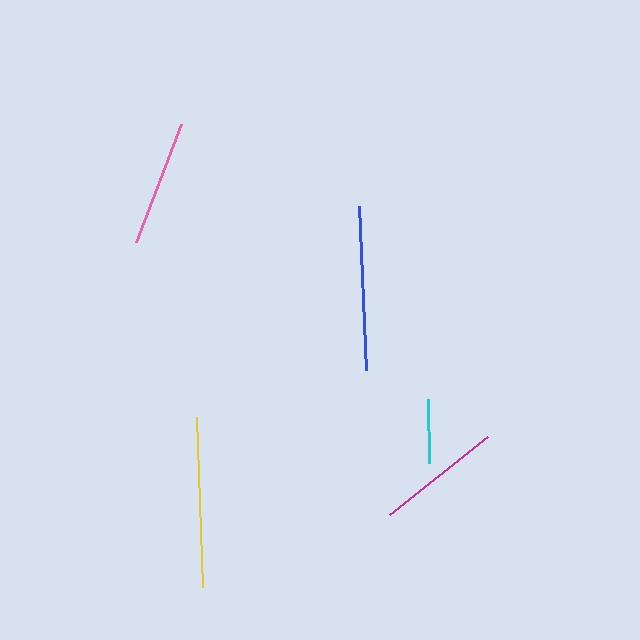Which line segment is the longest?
The yellow line is the longest at approximately 170 pixels.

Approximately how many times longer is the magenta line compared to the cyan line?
The magenta line is approximately 2.0 times the length of the cyan line.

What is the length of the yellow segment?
The yellow segment is approximately 170 pixels long.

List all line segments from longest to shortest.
From longest to shortest: yellow, blue, pink, magenta, cyan.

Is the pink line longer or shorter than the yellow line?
The yellow line is longer than the pink line.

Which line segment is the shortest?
The cyan line is the shortest at approximately 64 pixels.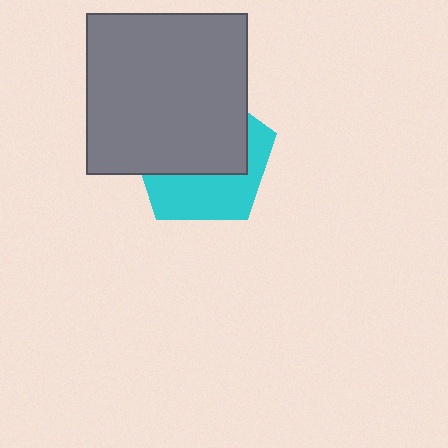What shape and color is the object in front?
The object in front is a gray square.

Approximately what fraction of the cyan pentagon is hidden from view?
Roughly 59% of the cyan pentagon is hidden behind the gray square.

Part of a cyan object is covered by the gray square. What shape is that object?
It is a pentagon.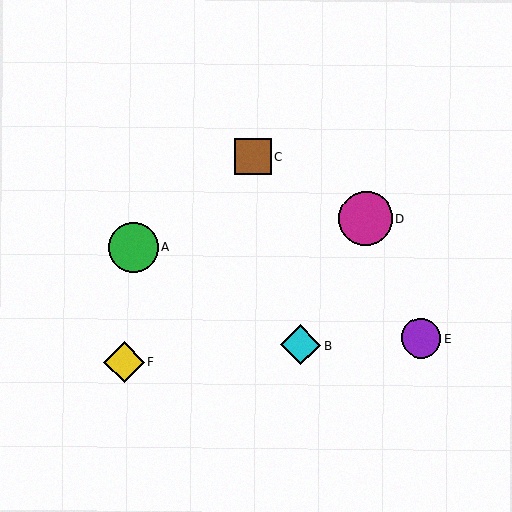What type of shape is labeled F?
Shape F is a yellow diamond.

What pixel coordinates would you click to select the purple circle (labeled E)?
Click at (421, 338) to select the purple circle E.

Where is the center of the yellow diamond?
The center of the yellow diamond is at (124, 362).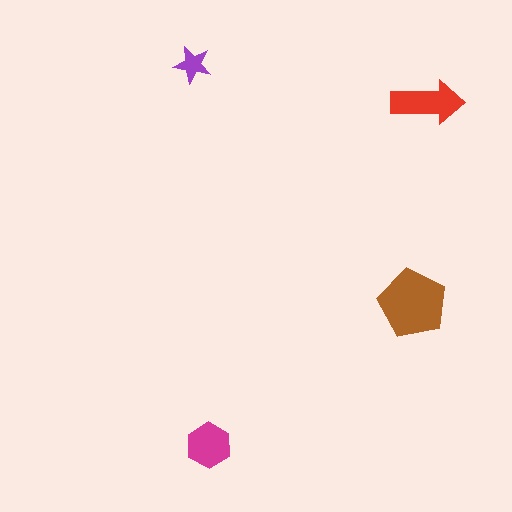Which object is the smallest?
The purple star.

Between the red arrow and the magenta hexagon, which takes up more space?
The red arrow.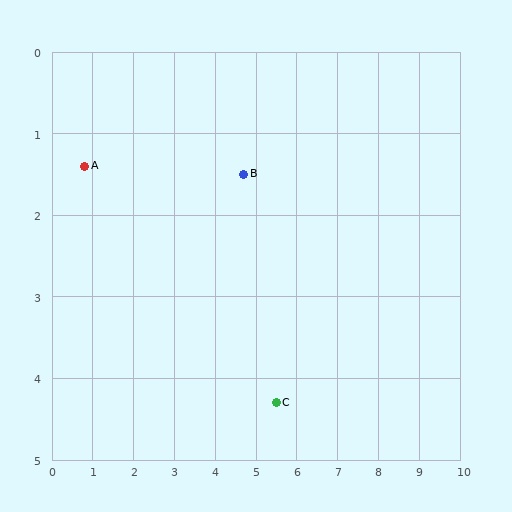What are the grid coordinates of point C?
Point C is at approximately (5.5, 4.3).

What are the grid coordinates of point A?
Point A is at approximately (0.8, 1.4).